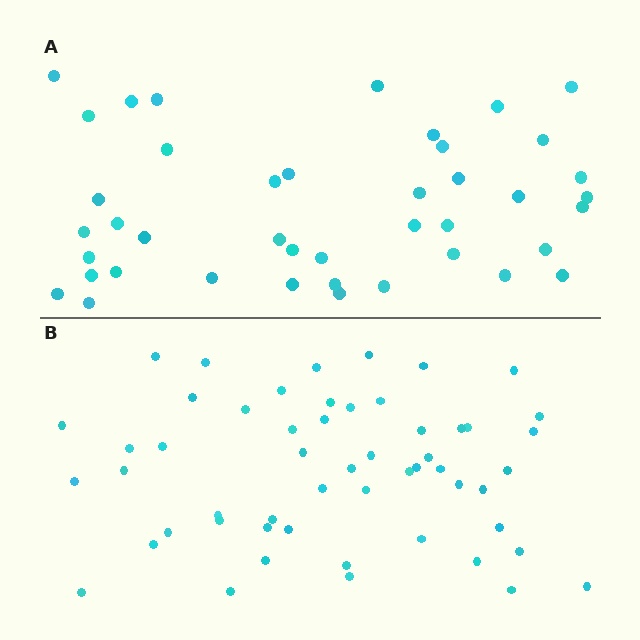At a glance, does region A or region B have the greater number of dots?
Region B (the bottom region) has more dots.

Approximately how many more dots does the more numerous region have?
Region B has roughly 12 or so more dots than region A.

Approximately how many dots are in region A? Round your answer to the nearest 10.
About 40 dots. (The exact count is 42, which rounds to 40.)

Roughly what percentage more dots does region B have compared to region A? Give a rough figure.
About 30% more.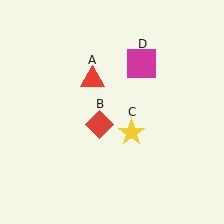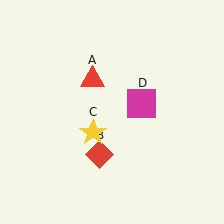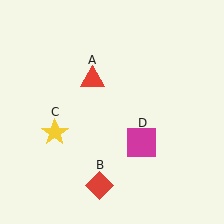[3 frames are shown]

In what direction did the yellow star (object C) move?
The yellow star (object C) moved left.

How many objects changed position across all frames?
3 objects changed position: red diamond (object B), yellow star (object C), magenta square (object D).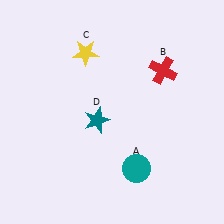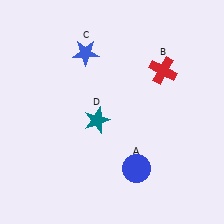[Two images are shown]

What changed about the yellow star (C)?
In Image 1, C is yellow. In Image 2, it changed to blue.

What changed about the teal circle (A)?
In Image 1, A is teal. In Image 2, it changed to blue.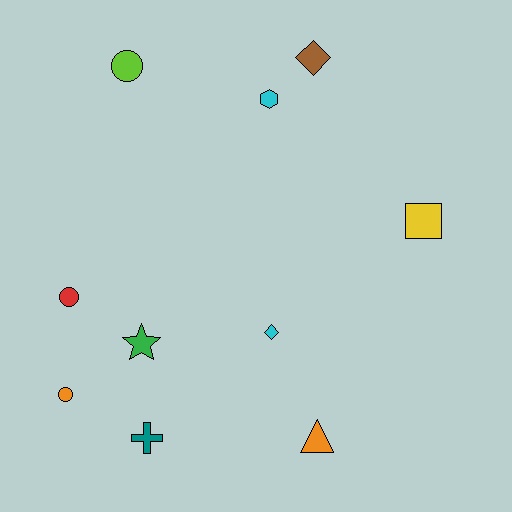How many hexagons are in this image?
There is 1 hexagon.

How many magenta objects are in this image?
There are no magenta objects.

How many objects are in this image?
There are 10 objects.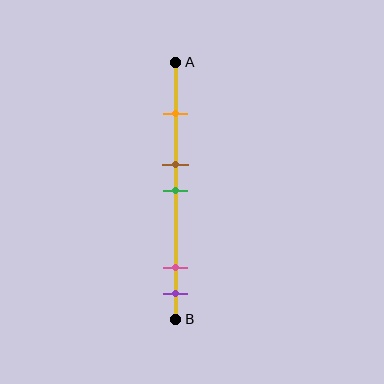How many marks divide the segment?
There are 5 marks dividing the segment.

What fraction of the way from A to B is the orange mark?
The orange mark is approximately 20% (0.2) of the way from A to B.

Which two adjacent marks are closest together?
The brown and green marks are the closest adjacent pair.